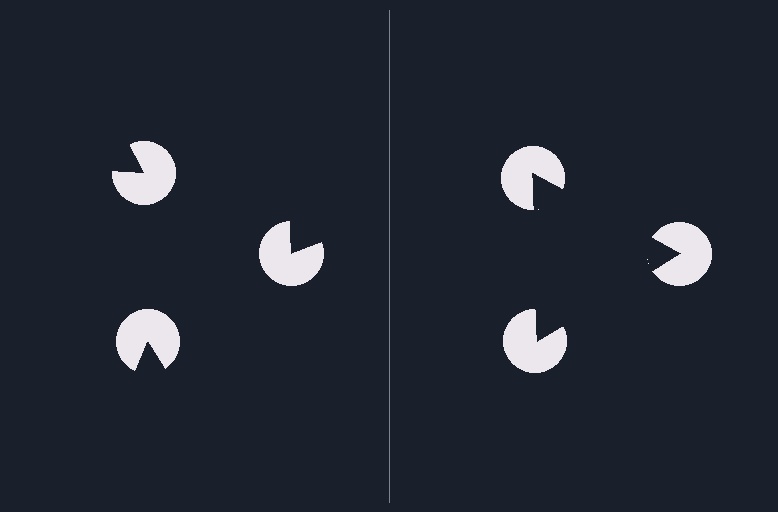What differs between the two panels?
The pac-man discs are positioned identically on both sides; only the wedge orientations differ. On the right they align to a triangle; on the left they are misaligned.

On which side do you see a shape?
An illusory triangle appears on the right side. On the left side the wedge cuts are rotated, so no coherent shape forms.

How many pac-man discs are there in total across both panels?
6 — 3 on each side.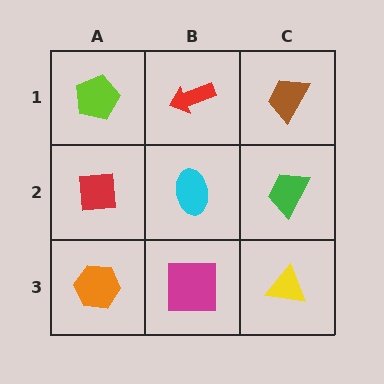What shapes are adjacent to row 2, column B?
A red arrow (row 1, column B), a magenta square (row 3, column B), a red square (row 2, column A), a green trapezoid (row 2, column C).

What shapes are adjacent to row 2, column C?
A brown trapezoid (row 1, column C), a yellow triangle (row 3, column C), a cyan ellipse (row 2, column B).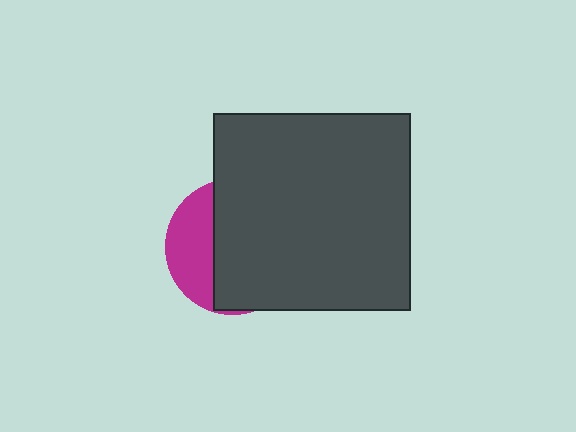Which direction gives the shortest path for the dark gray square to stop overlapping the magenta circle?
Moving right gives the shortest separation.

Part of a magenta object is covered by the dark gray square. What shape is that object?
It is a circle.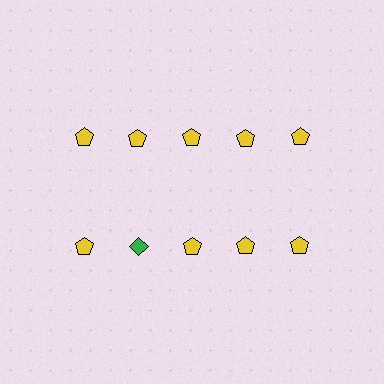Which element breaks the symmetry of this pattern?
The green diamond in the second row, second from left column breaks the symmetry. All other shapes are yellow pentagons.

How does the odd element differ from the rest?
It differs in both color (green instead of yellow) and shape (diamond instead of pentagon).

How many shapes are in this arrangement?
There are 10 shapes arranged in a grid pattern.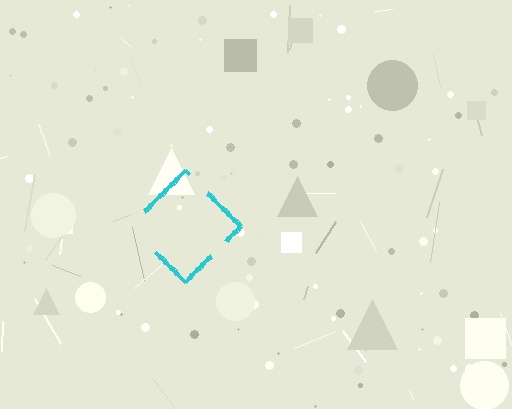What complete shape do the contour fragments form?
The contour fragments form a diamond.